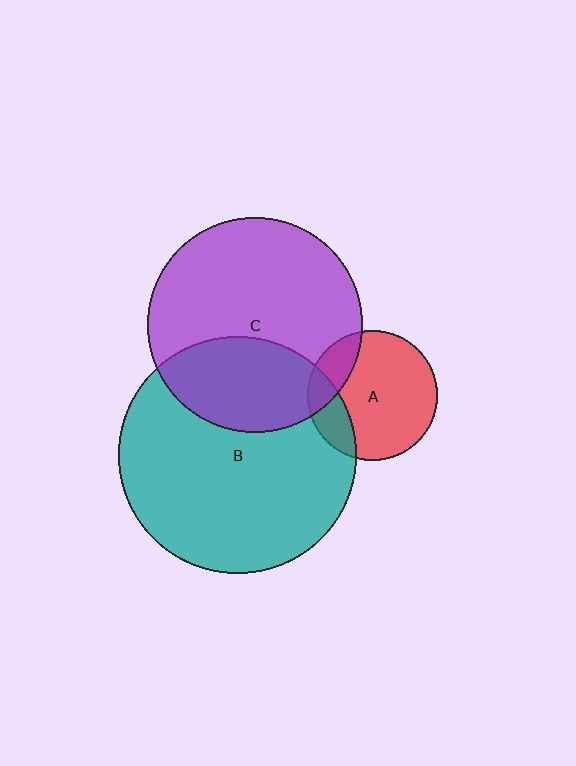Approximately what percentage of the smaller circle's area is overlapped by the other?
Approximately 35%.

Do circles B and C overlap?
Yes.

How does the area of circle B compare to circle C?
Approximately 1.2 times.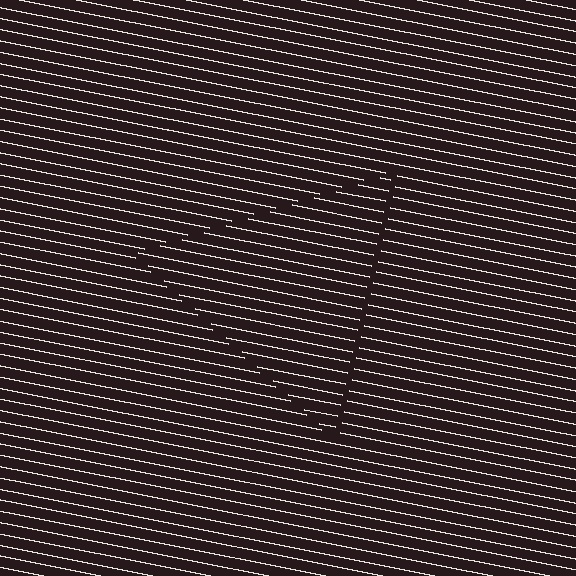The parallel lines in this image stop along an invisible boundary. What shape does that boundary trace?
An illusory triangle. The interior of the shape contains the same grating, shifted by half a period — the contour is defined by the phase discontinuity where line-ends from the inner and outer gratings abut.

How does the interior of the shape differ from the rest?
The interior of the shape contains the same grating, shifted by half a period — the contour is defined by the phase discontinuity where line-ends from the inner and outer gratings abut.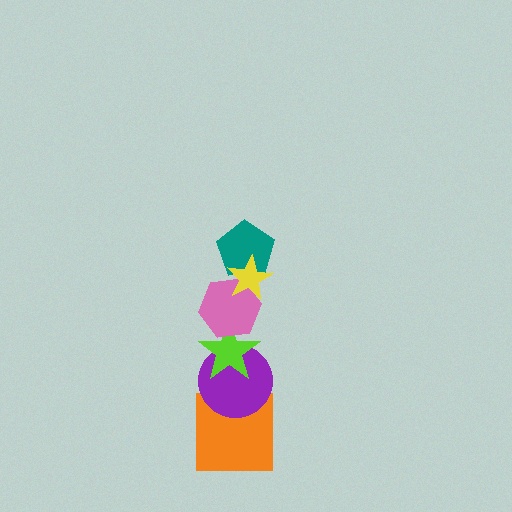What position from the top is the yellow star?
The yellow star is 1st from the top.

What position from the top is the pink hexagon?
The pink hexagon is 3rd from the top.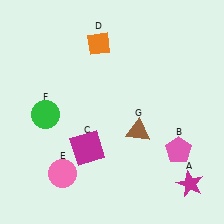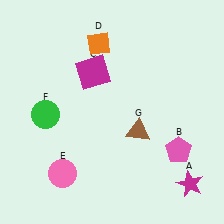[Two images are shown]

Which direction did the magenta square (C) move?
The magenta square (C) moved up.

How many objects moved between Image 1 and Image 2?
1 object moved between the two images.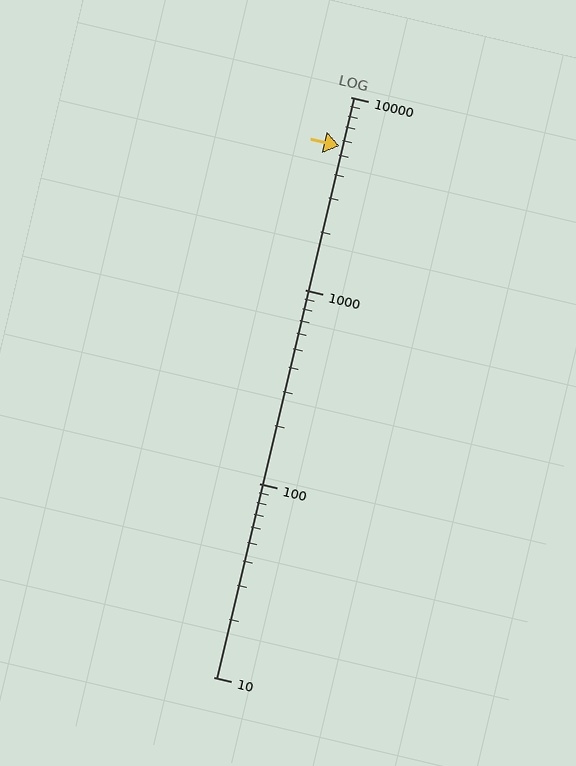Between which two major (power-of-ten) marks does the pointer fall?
The pointer is between 1000 and 10000.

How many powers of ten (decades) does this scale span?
The scale spans 3 decades, from 10 to 10000.